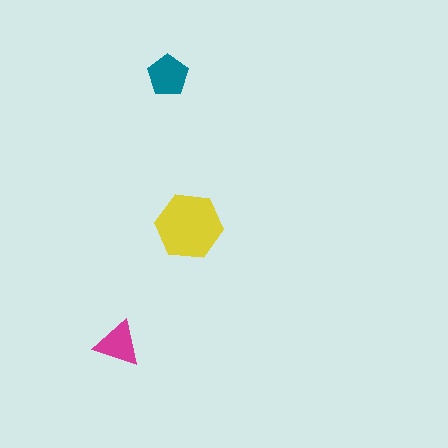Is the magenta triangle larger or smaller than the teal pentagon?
Smaller.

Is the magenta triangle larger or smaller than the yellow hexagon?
Smaller.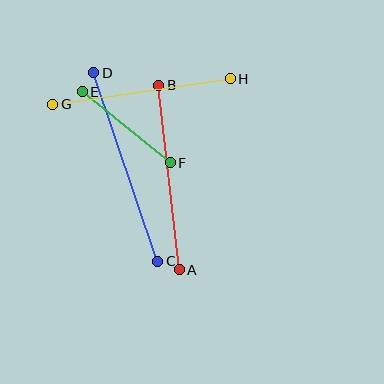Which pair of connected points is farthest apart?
Points C and D are farthest apart.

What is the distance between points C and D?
The distance is approximately 199 pixels.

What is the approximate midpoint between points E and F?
The midpoint is at approximately (126, 127) pixels.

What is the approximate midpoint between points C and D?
The midpoint is at approximately (126, 167) pixels.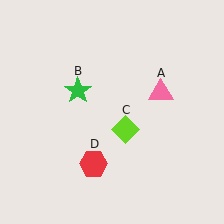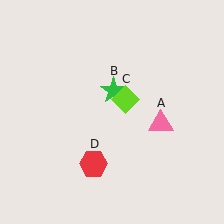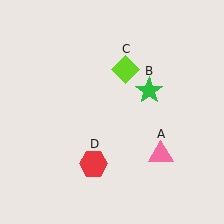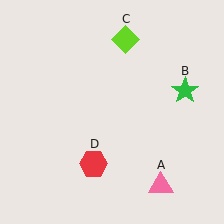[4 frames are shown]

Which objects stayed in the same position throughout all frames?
Red hexagon (object D) remained stationary.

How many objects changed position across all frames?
3 objects changed position: pink triangle (object A), green star (object B), lime diamond (object C).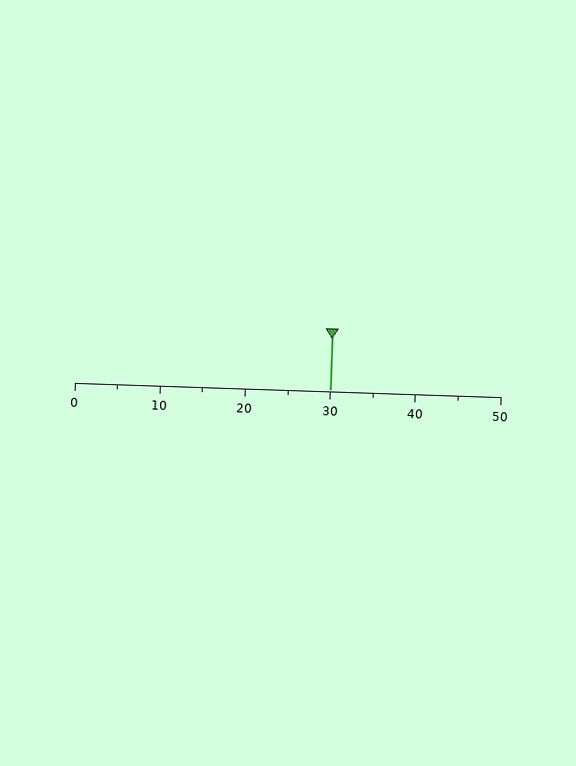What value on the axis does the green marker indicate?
The marker indicates approximately 30.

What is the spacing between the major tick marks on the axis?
The major ticks are spaced 10 apart.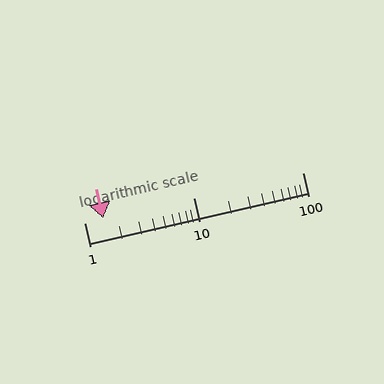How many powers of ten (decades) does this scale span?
The scale spans 2 decades, from 1 to 100.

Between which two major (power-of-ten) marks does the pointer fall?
The pointer is between 1 and 10.